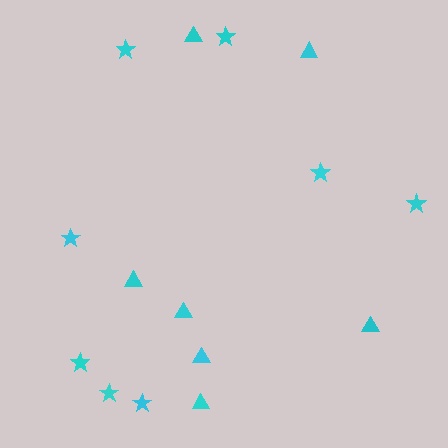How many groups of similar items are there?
There are 2 groups: one group of stars (8) and one group of triangles (7).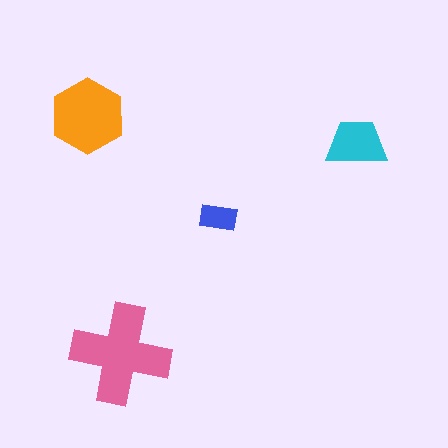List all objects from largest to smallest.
The pink cross, the orange hexagon, the cyan trapezoid, the blue rectangle.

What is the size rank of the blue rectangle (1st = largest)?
4th.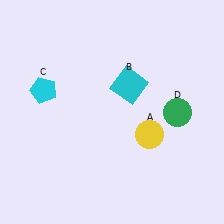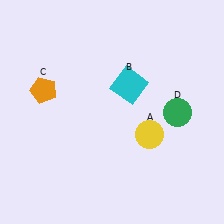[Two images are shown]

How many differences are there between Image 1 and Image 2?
There is 1 difference between the two images.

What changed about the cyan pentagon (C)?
In Image 1, C is cyan. In Image 2, it changed to orange.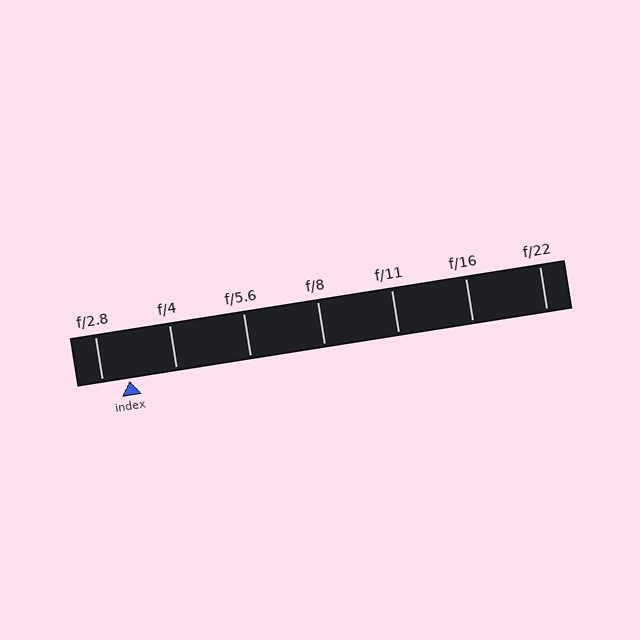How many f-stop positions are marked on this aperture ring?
There are 7 f-stop positions marked.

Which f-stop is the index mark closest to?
The index mark is closest to f/2.8.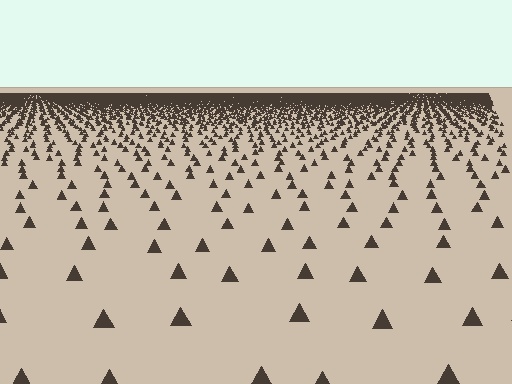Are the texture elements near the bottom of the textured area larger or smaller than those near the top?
Larger. Near the bottom, elements are closer to the viewer and appear at a bigger on-screen size.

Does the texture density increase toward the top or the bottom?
Density increases toward the top.